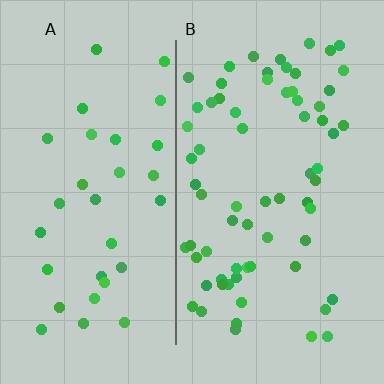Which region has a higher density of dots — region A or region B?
B (the right).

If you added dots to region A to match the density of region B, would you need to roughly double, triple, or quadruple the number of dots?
Approximately double.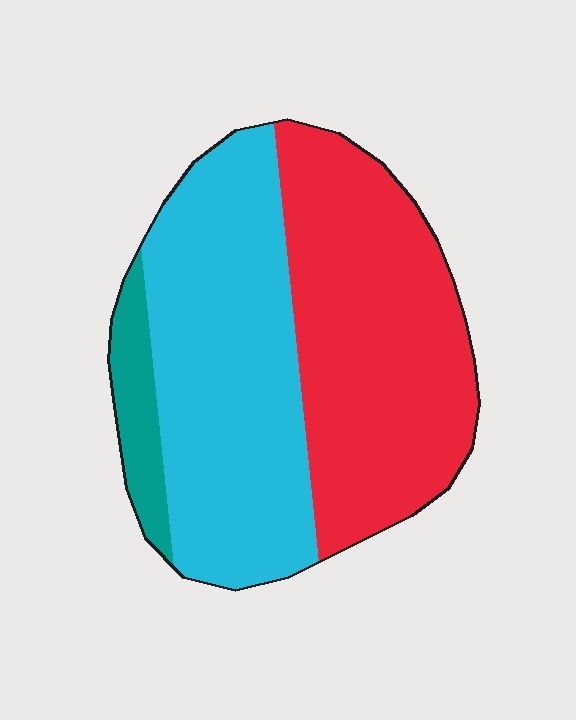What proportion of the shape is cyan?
Cyan covers about 45% of the shape.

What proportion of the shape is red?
Red covers about 45% of the shape.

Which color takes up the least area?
Teal, at roughly 10%.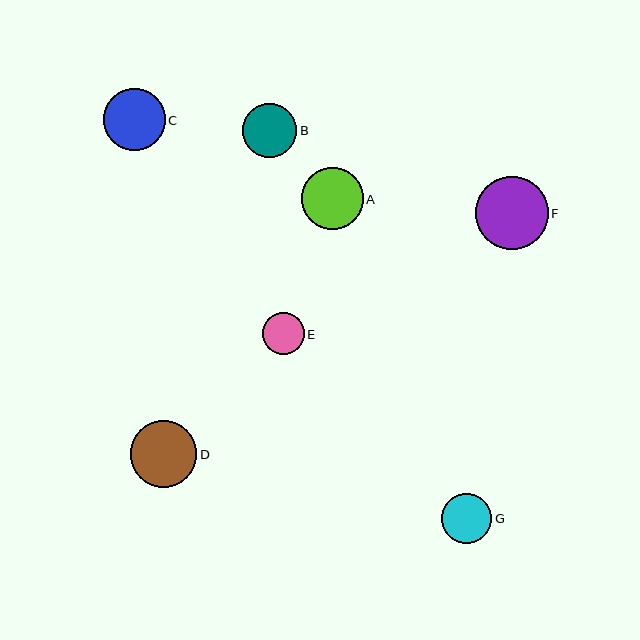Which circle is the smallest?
Circle E is the smallest with a size of approximately 42 pixels.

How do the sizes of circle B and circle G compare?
Circle B and circle G are approximately the same size.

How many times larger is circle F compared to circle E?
Circle F is approximately 1.7 times the size of circle E.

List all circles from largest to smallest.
From largest to smallest: F, D, C, A, B, G, E.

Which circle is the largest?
Circle F is the largest with a size of approximately 73 pixels.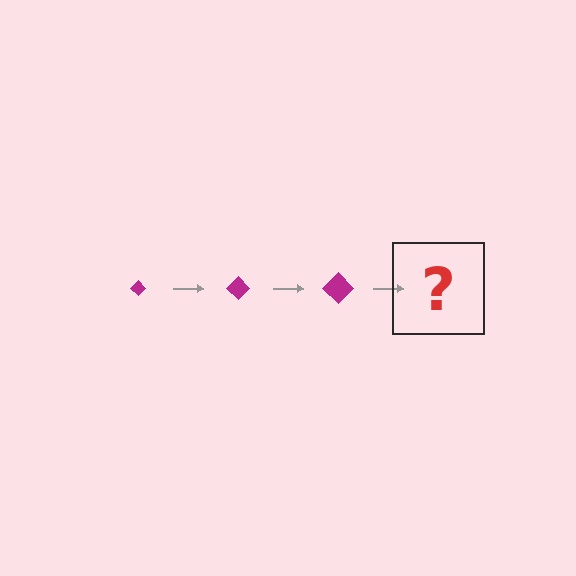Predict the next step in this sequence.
The next step is a magenta diamond, larger than the previous one.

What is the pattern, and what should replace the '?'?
The pattern is that the diamond gets progressively larger each step. The '?' should be a magenta diamond, larger than the previous one.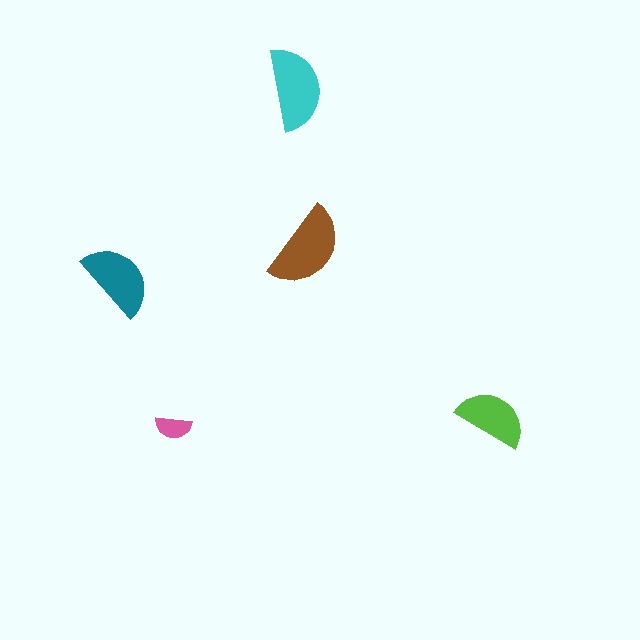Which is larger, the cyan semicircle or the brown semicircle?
The brown one.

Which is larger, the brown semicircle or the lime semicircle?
The brown one.